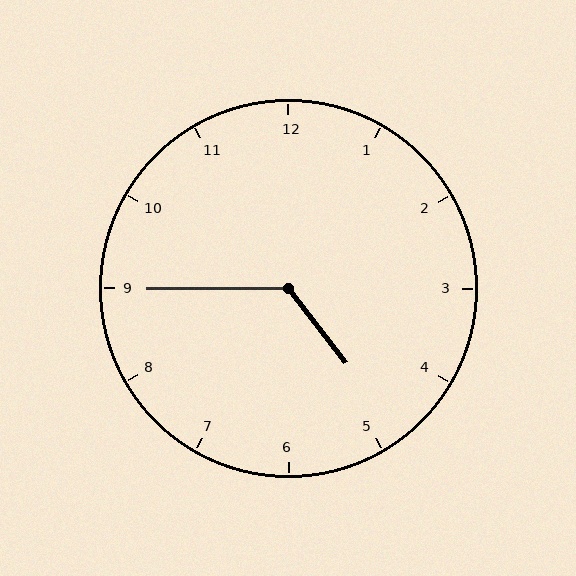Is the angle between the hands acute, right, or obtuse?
It is obtuse.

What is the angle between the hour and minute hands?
Approximately 128 degrees.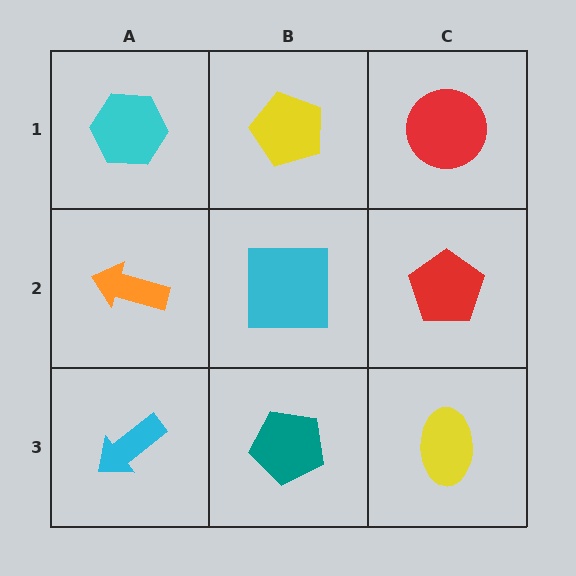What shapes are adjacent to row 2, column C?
A red circle (row 1, column C), a yellow ellipse (row 3, column C), a cyan square (row 2, column B).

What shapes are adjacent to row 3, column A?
An orange arrow (row 2, column A), a teal pentagon (row 3, column B).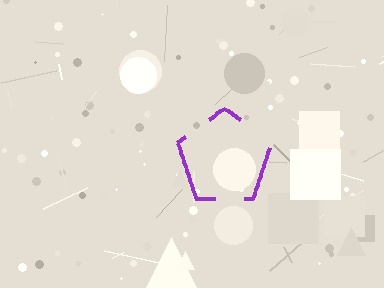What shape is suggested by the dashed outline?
The dashed outline suggests a pentagon.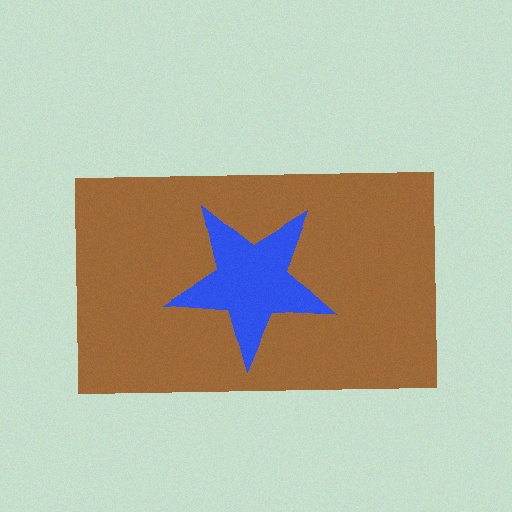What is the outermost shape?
The brown rectangle.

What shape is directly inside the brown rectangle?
The blue star.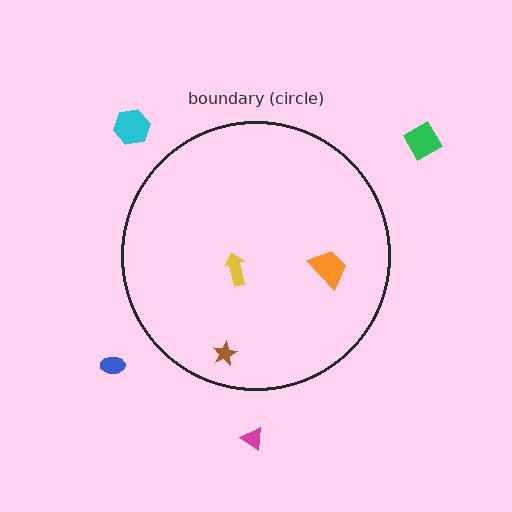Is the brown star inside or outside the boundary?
Inside.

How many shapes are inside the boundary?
3 inside, 4 outside.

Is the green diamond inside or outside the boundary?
Outside.